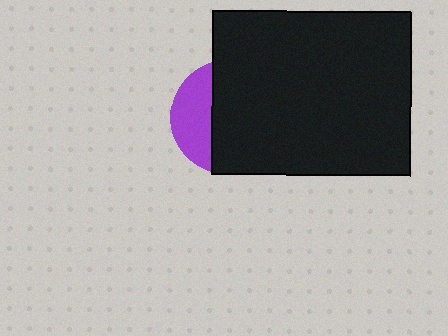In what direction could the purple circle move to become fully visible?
The purple circle could move left. That would shift it out from behind the black rectangle entirely.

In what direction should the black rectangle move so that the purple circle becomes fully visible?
The black rectangle should move right. That is the shortest direction to clear the overlap and leave the purple circle fully visible.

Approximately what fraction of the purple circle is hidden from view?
Roughly 67% of the purple circle is hidden behind the black rectangle.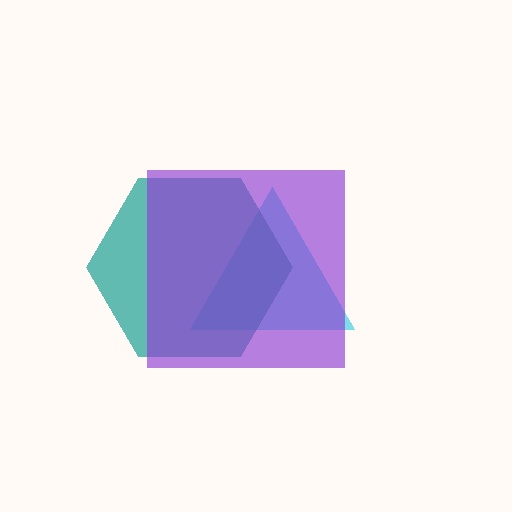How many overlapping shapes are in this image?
There are 3 overlapping shapes in the image.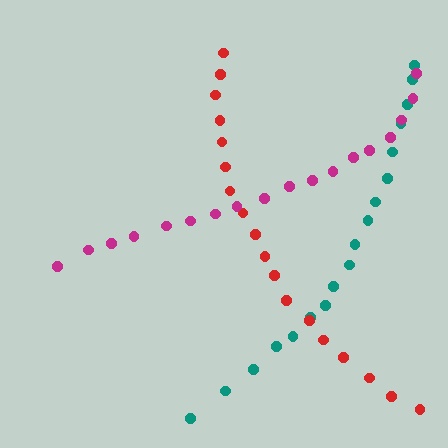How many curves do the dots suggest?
There are 3 distinct paths.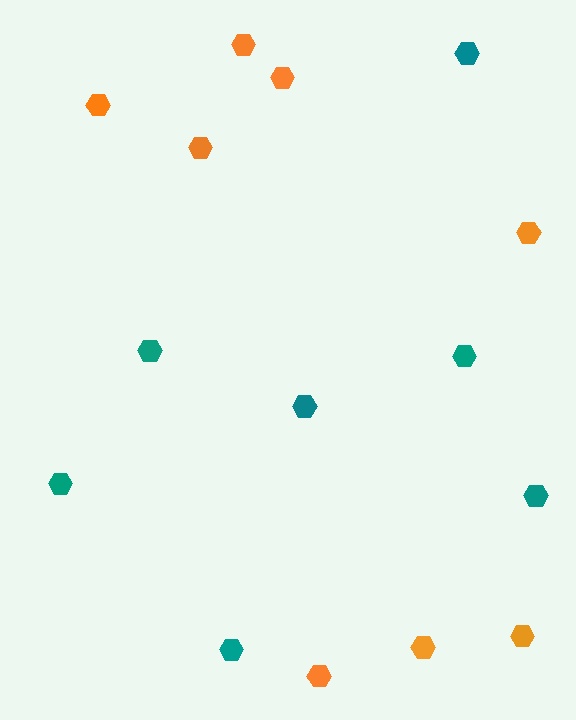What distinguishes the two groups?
There are 2 groups: one group of orange hexagons (8) and one group of teal hexagons (7).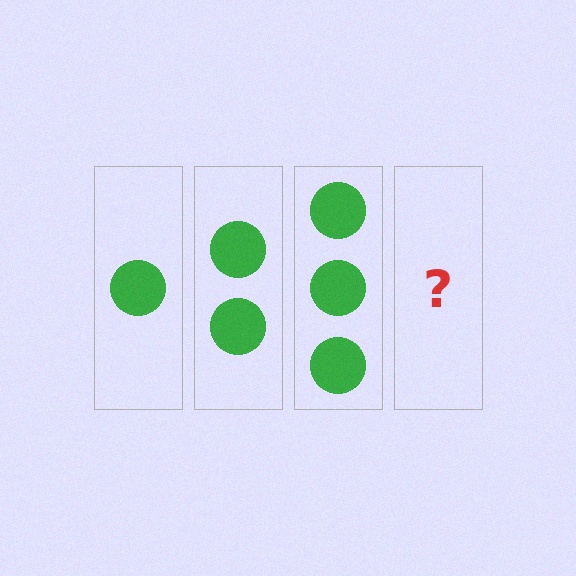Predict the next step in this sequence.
The next step is 4 circles.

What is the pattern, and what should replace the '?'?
The pattern is that each step adds one more circle. The '?' should be 4 circles.